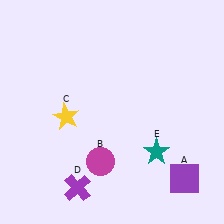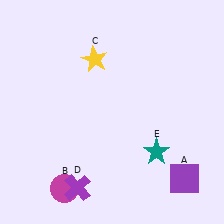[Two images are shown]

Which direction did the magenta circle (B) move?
The magenta circle (B) moved left.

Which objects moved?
The objects that moved are: the magenta circle (B), the yellow star (C).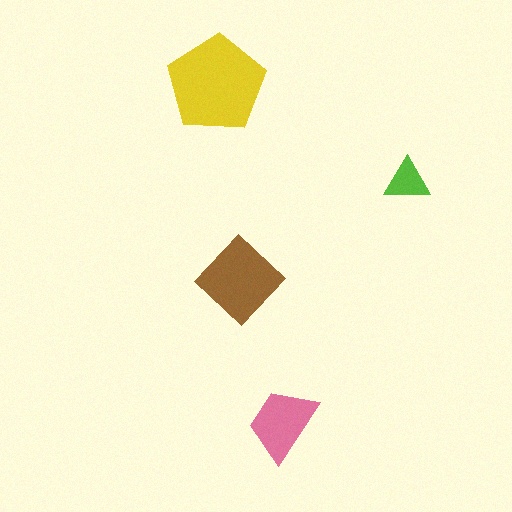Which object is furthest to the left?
The yellow pentagon is leftmost.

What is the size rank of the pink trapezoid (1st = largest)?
3rd.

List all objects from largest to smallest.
The yellow pentagon, the brown diamond, the pink trapezoid, the lime triangle.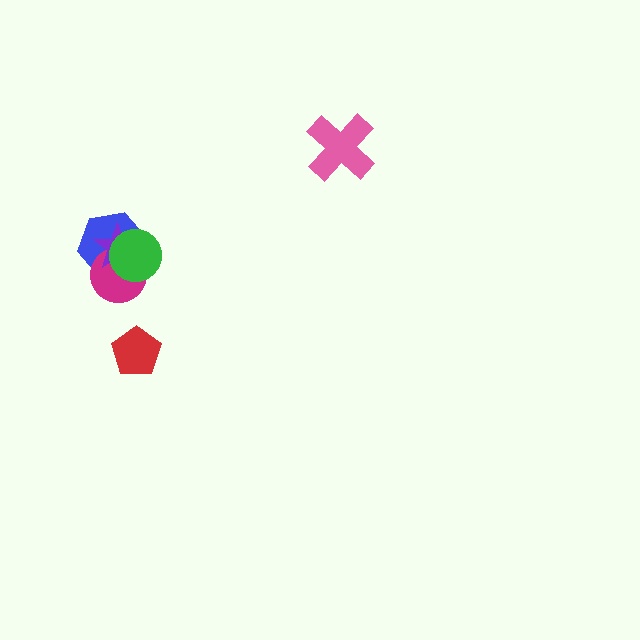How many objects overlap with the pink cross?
0 objects overlap with the pink cross.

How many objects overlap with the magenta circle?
3 objects overlap with the magenta circle.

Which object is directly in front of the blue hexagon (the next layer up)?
The magenta circle is directly in front of the blue hexagon.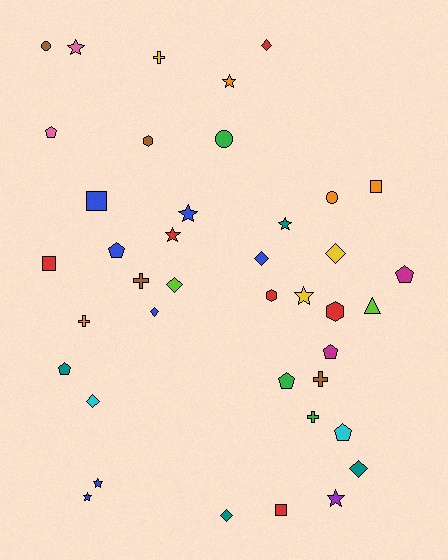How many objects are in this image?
There are 40 objects.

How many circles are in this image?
There are 3 circles.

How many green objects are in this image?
There are 3 green objects.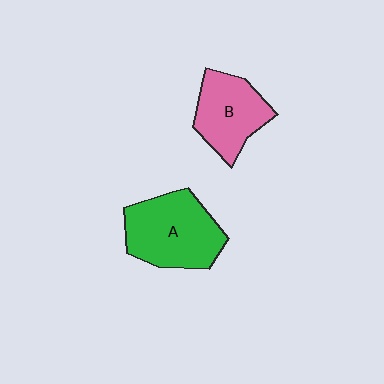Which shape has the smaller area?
Shape B (pink).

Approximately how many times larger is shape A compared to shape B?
Approximately 1.3 times.